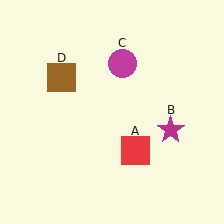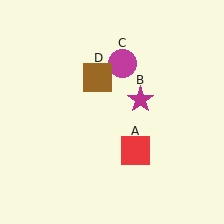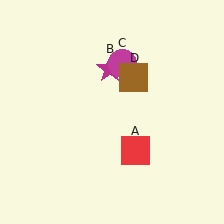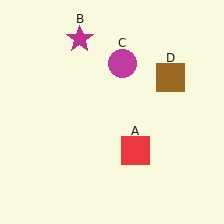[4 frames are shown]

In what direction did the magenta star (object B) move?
The magenta star (object B) moved up and to the left.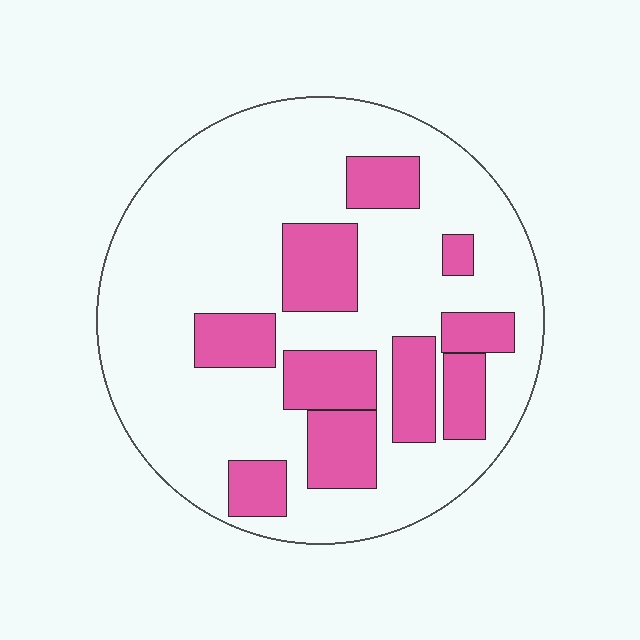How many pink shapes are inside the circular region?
10.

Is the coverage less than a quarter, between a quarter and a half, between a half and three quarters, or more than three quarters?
Between a quarter and a half.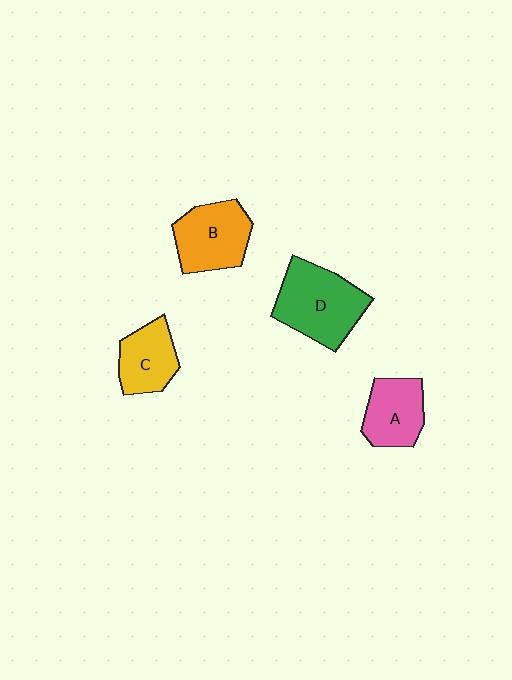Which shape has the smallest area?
Shape C (yellow).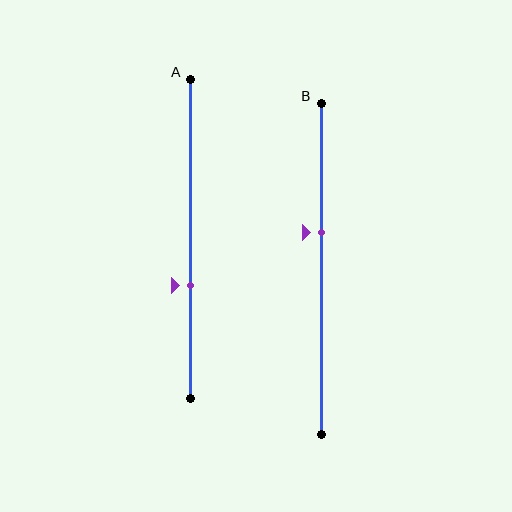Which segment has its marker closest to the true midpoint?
Segment B has its marker closest to the true midpoint.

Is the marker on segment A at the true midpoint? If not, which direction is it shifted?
No, the marker on segment A is shifted downward by about 14% of the segment length.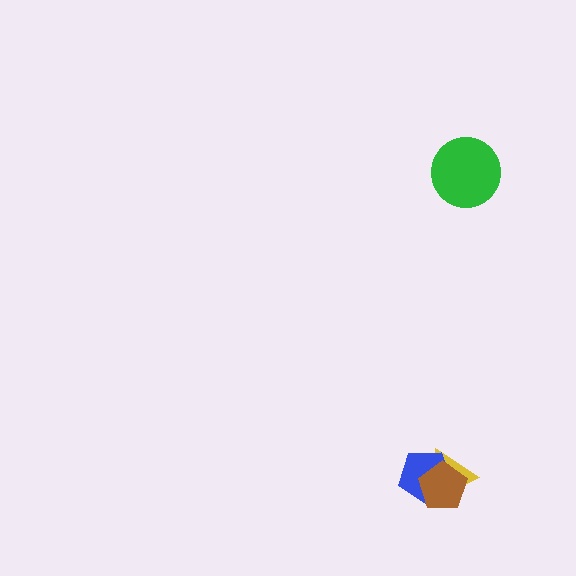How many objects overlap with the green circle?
0 objects overlap with the green circle.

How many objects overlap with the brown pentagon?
2 objects overlap with the brown pentagon.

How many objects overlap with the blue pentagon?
2 objects overlap with the blue pentagon.